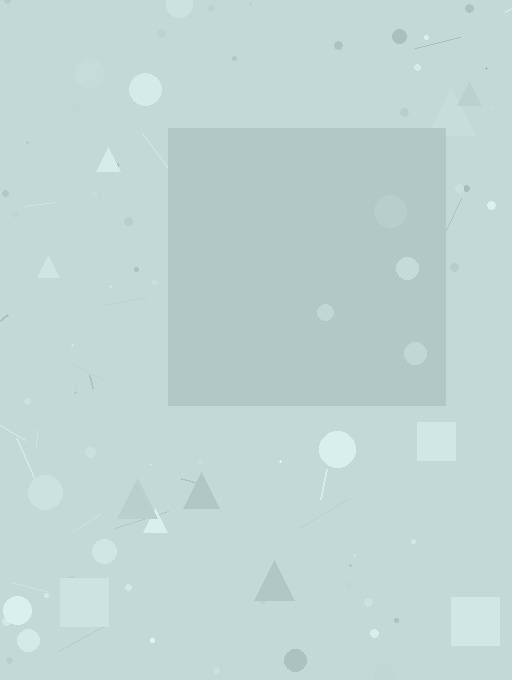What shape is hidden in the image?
A square is hidden in the image.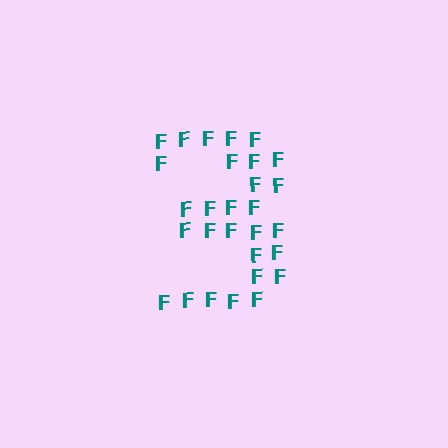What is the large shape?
The large shape is the digit 3.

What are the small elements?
The small elements are letter F's.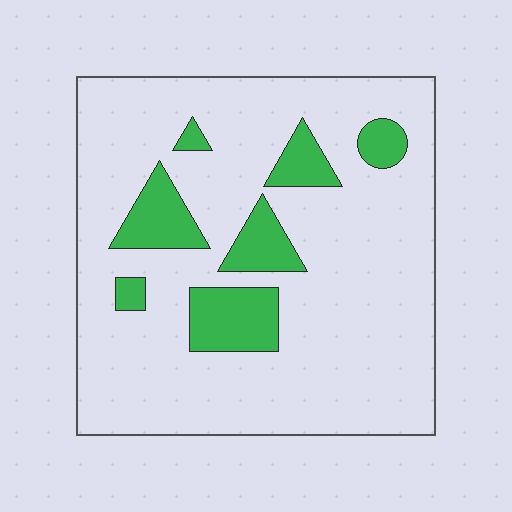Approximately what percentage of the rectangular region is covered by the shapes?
Approximately 15%.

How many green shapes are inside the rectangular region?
7.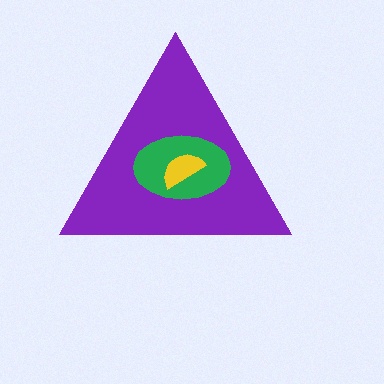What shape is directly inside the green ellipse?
The yellow semicircle.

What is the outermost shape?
The purple triangle.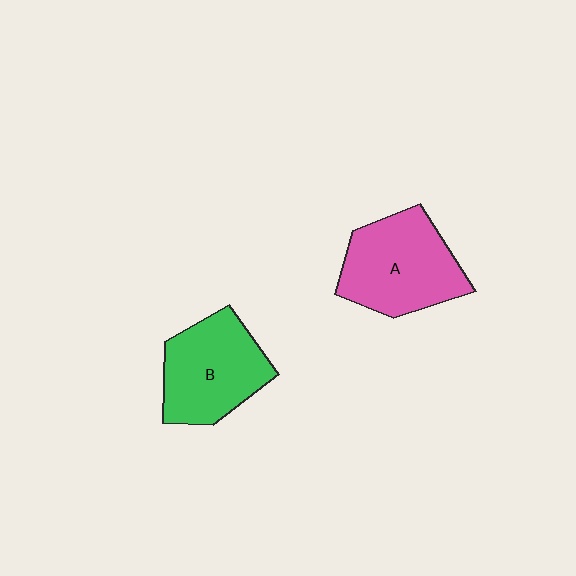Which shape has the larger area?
Shape A (pink).